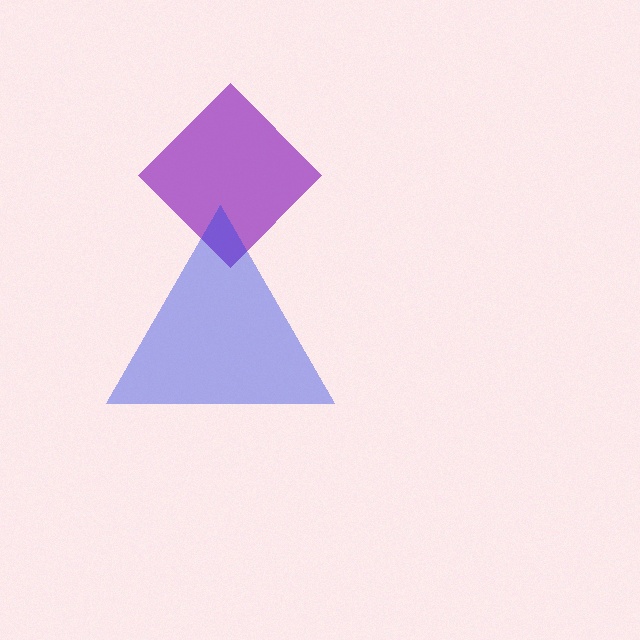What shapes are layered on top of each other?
The layered shapes are: a purple diamond, a blue triangle.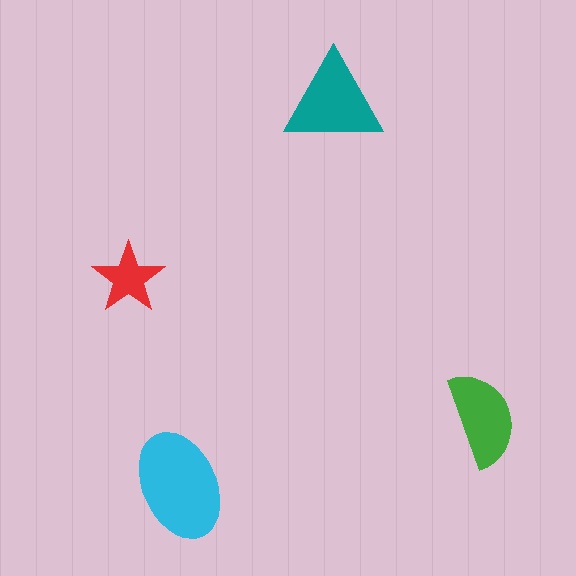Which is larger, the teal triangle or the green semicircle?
The teal triangle.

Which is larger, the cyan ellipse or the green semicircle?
The cyan ellipse.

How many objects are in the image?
There are 4 objects in the image.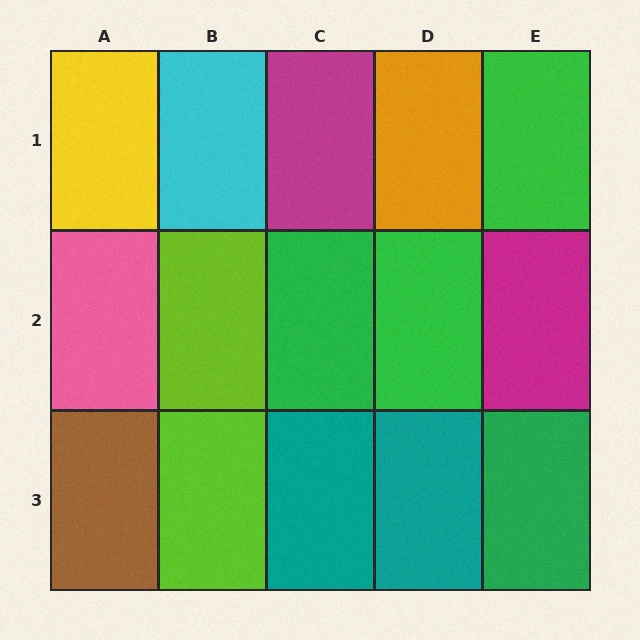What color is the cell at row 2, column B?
Lime.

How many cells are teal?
2 cells are teal.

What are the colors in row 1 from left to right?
Yellow, cyan, magenta, orange, green.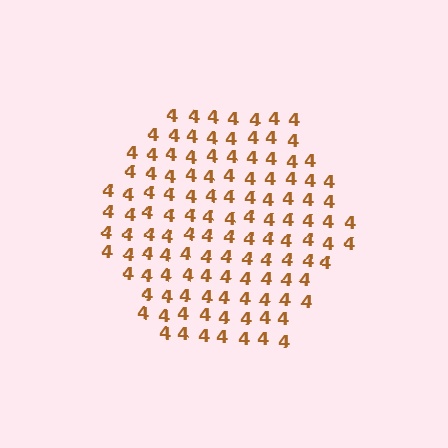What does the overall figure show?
The overall figure shows a hexagon.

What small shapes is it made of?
It is made of small digit 4's.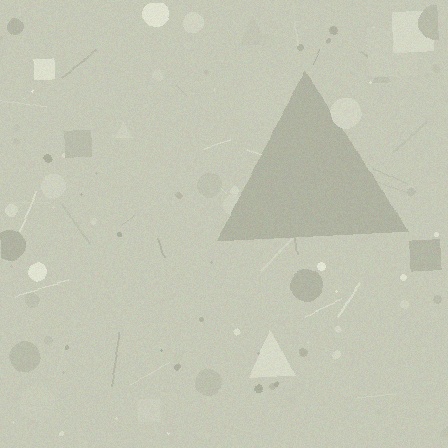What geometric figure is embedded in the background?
A triangle is embedded in the background.